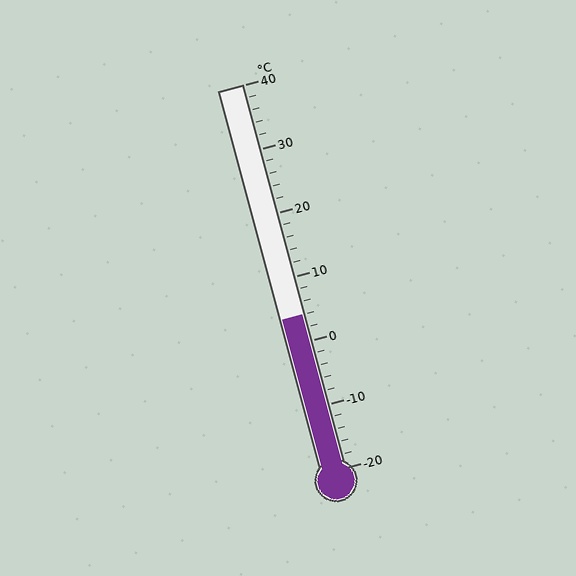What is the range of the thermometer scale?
The thermometer scale ranges from -20°C to 40°C.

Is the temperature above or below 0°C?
The temperature is above 0°C.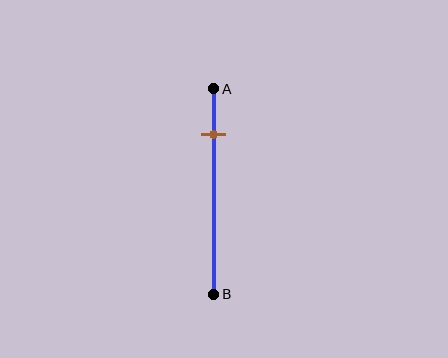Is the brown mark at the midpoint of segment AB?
No, the mark is at about 20% from A, not at the 50% midpoint.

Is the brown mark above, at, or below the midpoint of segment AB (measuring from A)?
The brown mark is above the midpoint of segment AB.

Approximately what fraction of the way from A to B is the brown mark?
The brown mark is approximately 20% of the way from A to B.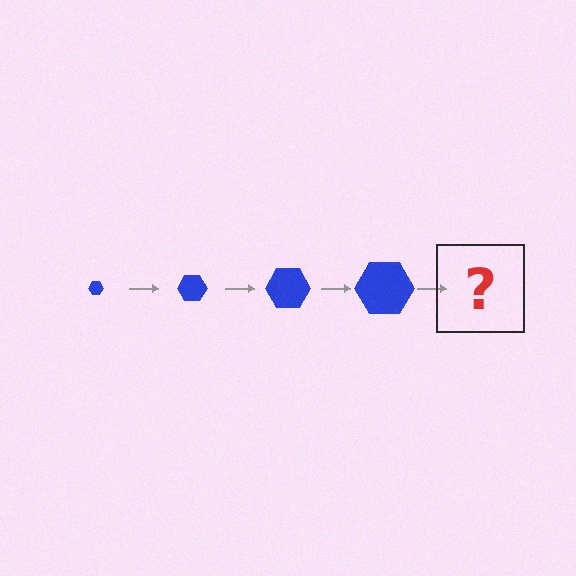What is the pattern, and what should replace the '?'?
The pattern is that the hexagon gets progressively larger each step. The '?' should be a blue hexagon, larger than the previous one.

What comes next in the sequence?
The next element should be a blue hexagon, larger than the previous one.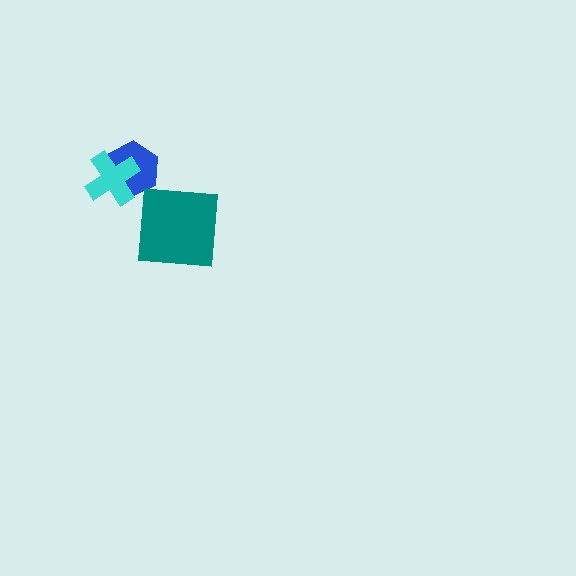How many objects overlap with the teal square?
0 objects overlap with the teal square.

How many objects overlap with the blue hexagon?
1 object overlaps with the blue hexagon.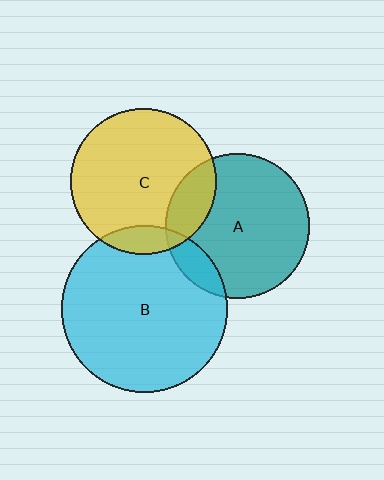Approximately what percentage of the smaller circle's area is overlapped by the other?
Approximately 20%.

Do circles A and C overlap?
Yes.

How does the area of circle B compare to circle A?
Approximately 1.3 times.